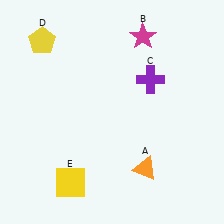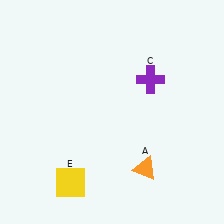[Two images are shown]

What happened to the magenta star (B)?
The magenta star (B) was removed in Image 2. It was in the top-right area of Image 1.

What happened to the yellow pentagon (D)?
The yellow pentagon (D) was removed in Image 2. It was in the top-left area of Image 1.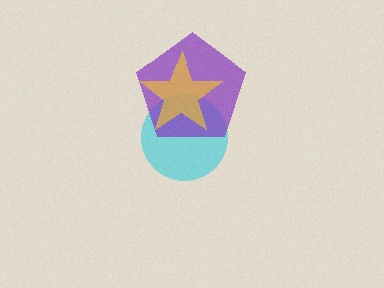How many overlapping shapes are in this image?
There are 3 overlapping shapes in the image.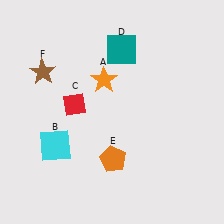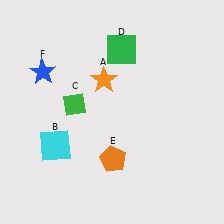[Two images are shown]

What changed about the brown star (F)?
In Image 1, F is brown. In Image 2, it changed to blue.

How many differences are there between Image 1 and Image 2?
There are 3 differences between the two images.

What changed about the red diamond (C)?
In Image 1, C is red. In Image 2, it changed to green.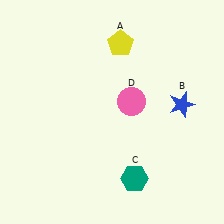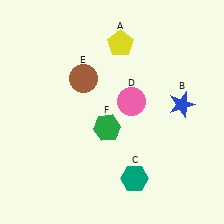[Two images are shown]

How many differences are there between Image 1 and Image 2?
There are 2 differences between the two images.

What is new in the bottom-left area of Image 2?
A green hexagon (F) was added in the bottom-left area of Image 2.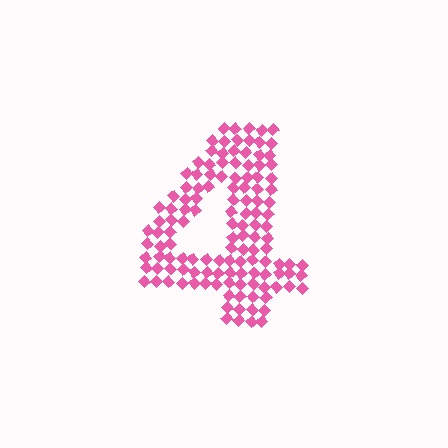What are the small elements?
The small elements are diamonds.